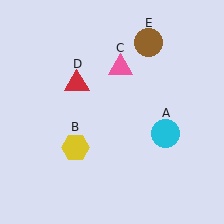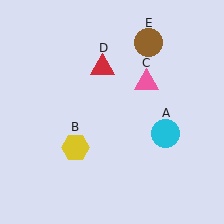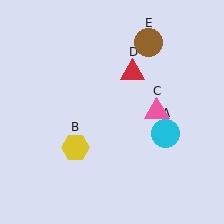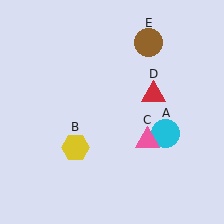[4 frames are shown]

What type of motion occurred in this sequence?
The pink triangle (object C), red triangle (object D) rotated clockwise around the center of the scene.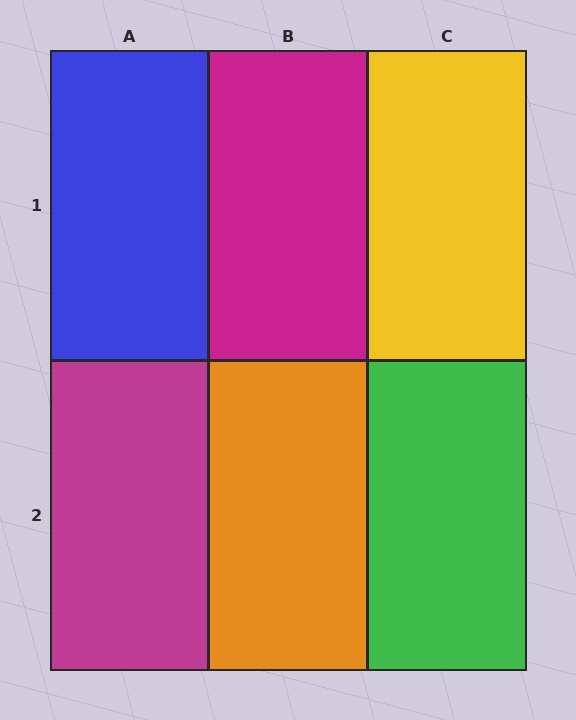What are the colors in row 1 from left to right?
Blue, magenta, yellow.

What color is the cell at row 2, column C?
Green.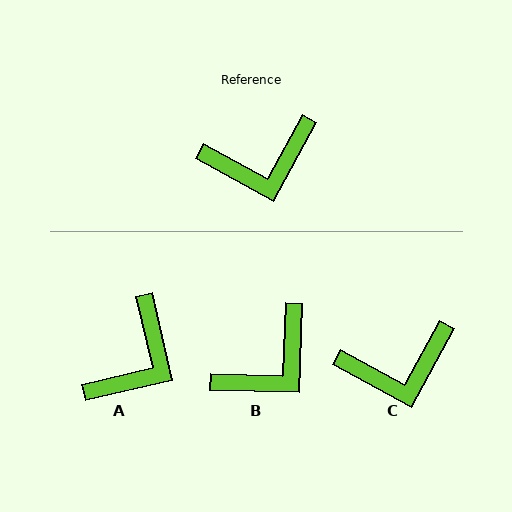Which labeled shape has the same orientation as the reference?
C.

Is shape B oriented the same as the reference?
No, it is off by about 27 degrees.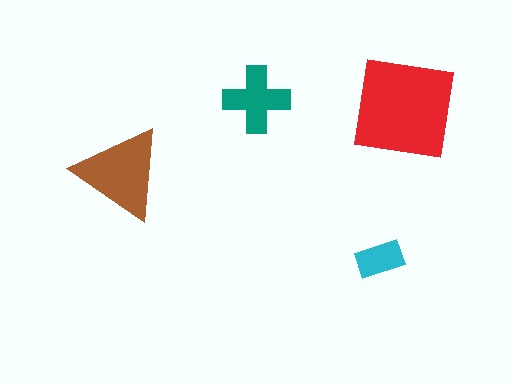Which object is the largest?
The red square.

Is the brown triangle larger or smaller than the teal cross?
Larger.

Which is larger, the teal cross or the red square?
The red square.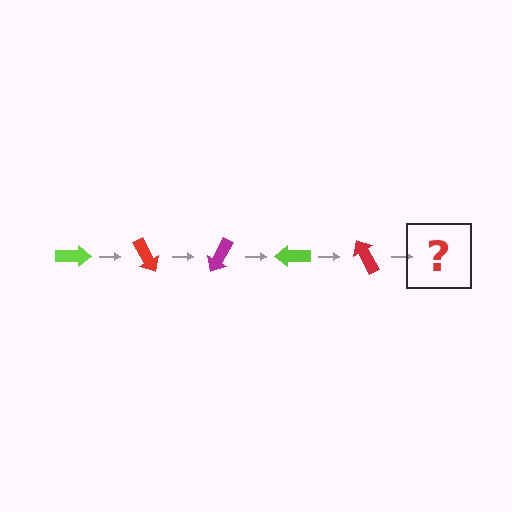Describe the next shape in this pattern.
It should be a magenta arrow, rotated 300 degrees from the start.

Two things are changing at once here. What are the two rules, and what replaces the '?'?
The two rules are that it rotates 60 degrees each step and the color cycles through lime, red, and magenta. The '?' should be a magenta arrow, rotated 300 degrees from the start.